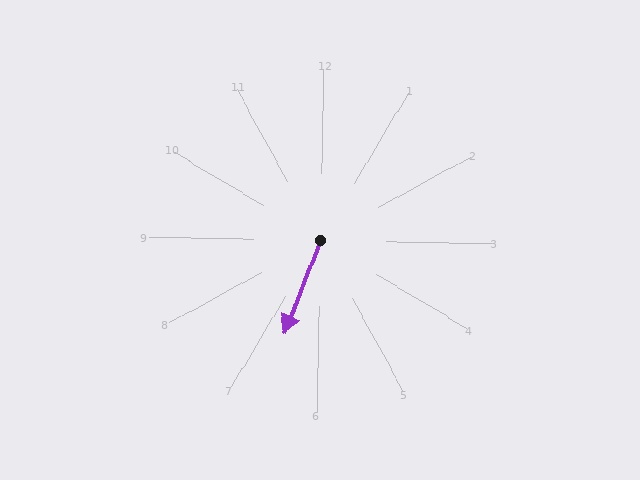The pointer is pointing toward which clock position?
Roughly 7 o'clock.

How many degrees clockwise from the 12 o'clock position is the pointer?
Approximately 200 degrees.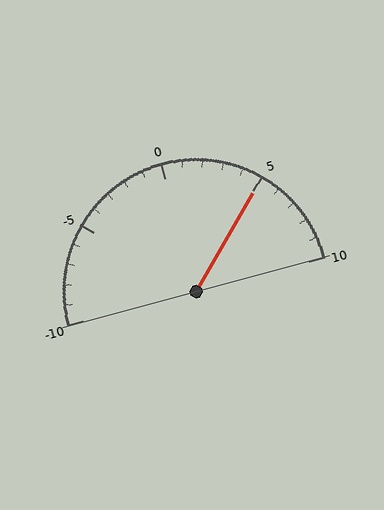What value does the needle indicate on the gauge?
The needle indicates approximately 5.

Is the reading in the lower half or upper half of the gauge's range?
The reading is in the upper half of the range (-10 to 10).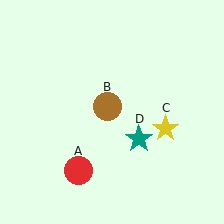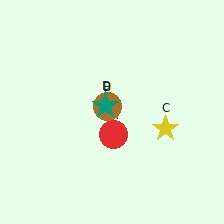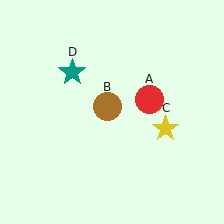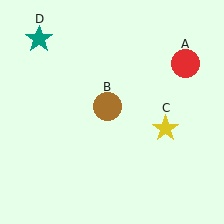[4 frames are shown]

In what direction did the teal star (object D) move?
The teal star (object D) moved up and to the left.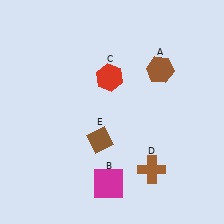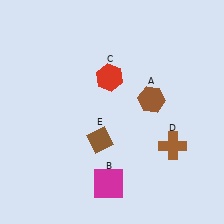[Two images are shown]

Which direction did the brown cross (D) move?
The brown cross (D) moved up.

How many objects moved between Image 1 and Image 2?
2 objects moved between the two images.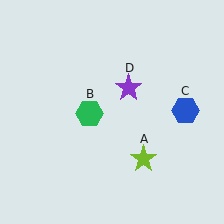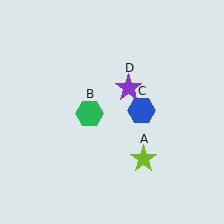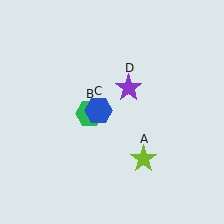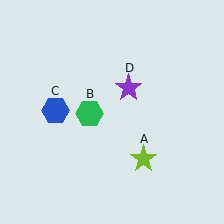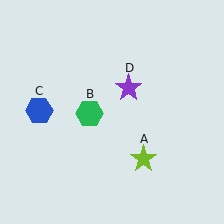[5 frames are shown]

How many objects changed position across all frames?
1 object changed position: blue hexagon (object C).